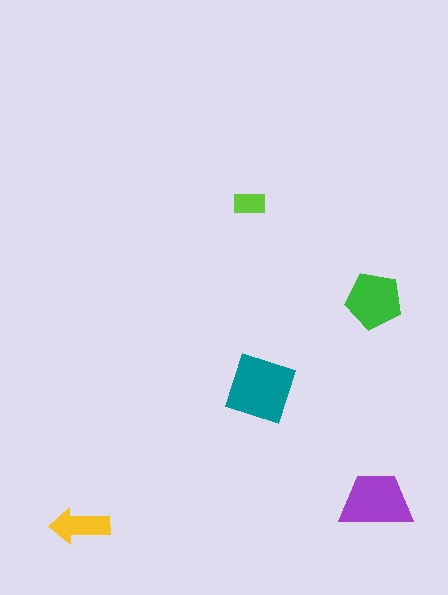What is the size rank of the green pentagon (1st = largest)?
3rd.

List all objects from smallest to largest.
The lime rectangle, the yellow arrow, the green pentagon, the purple trapezoid, the teal diamond.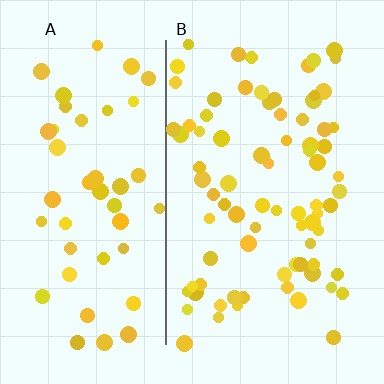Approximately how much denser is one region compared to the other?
Approximately 1.6× — region B over region A.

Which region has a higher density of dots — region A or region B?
B (the right).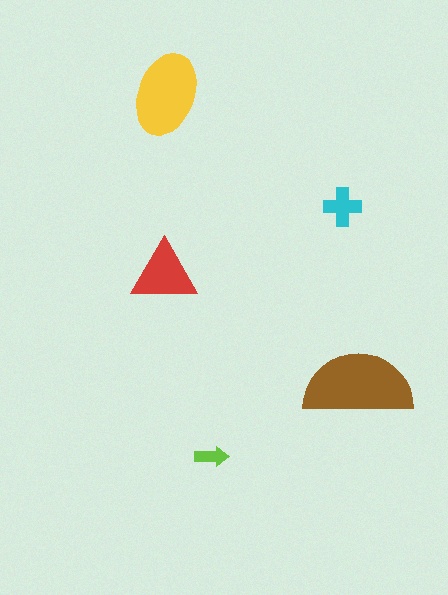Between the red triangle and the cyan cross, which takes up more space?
The red triangle.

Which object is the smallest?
The lime arrow.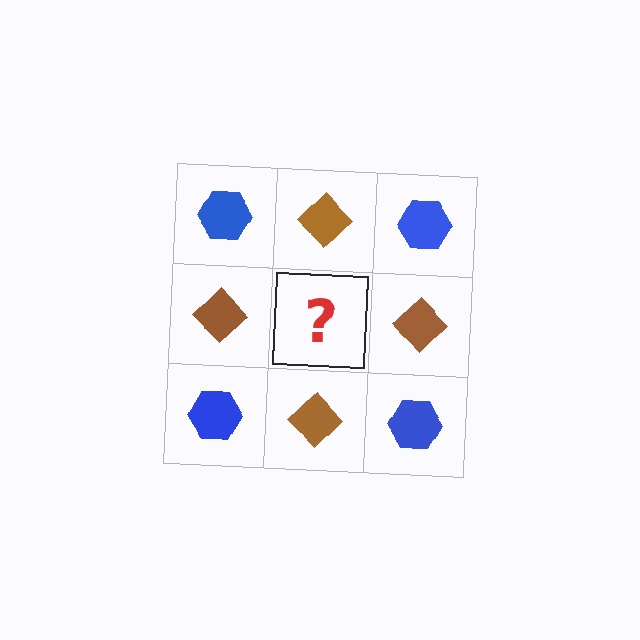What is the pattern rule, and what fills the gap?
The rule is that it alternates blue hexagon and brown diamond in a checkerboard pattern. The gap should be filled with a blue hexagon.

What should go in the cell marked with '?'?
The missing cell should contain a blue hexagon.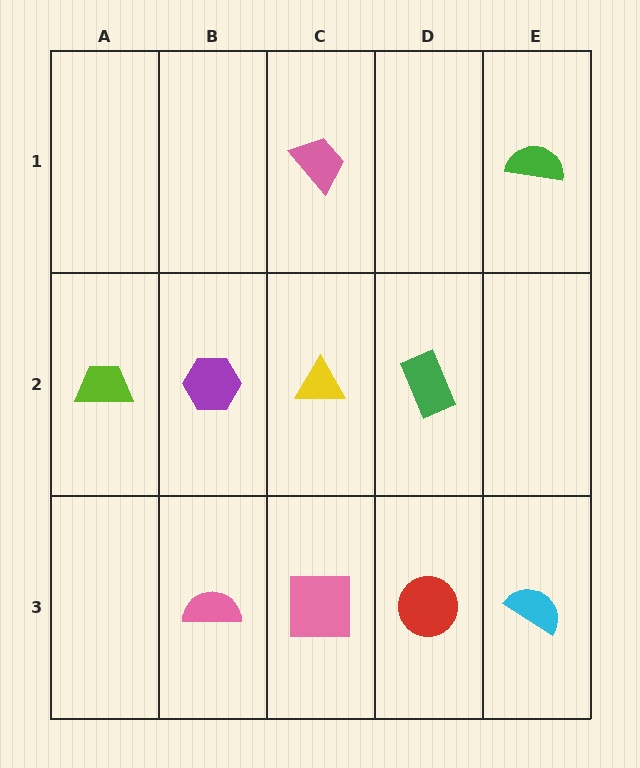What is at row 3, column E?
A cyan semicircle.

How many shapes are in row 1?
2 shapes.